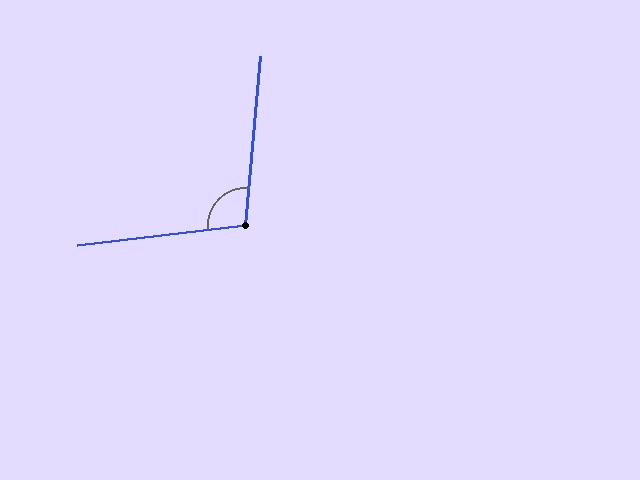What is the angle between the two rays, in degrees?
Approximately 102 degrees.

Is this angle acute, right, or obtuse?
It is obtuse.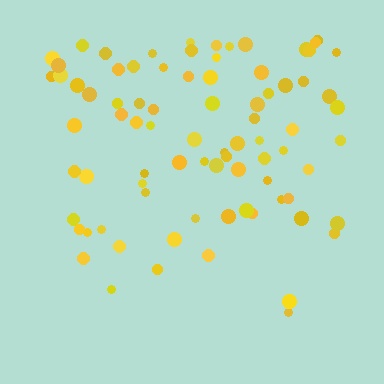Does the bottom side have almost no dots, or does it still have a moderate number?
Still a moderate number, just noticeably fewer than the top.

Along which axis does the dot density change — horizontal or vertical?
Vertical.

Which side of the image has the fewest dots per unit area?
The bottom.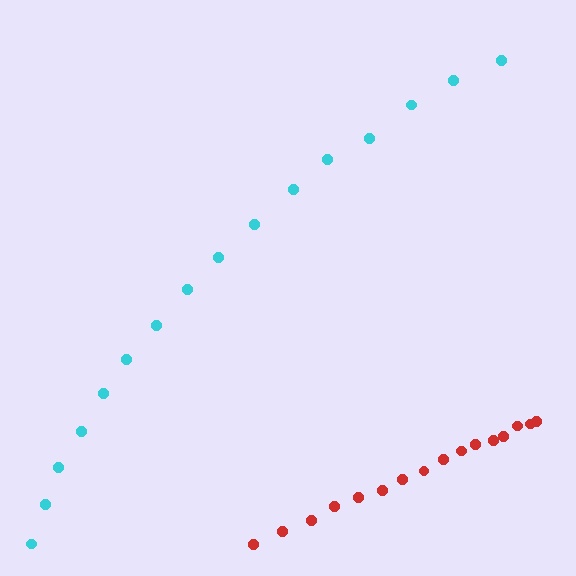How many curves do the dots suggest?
There are 2 distinct paths.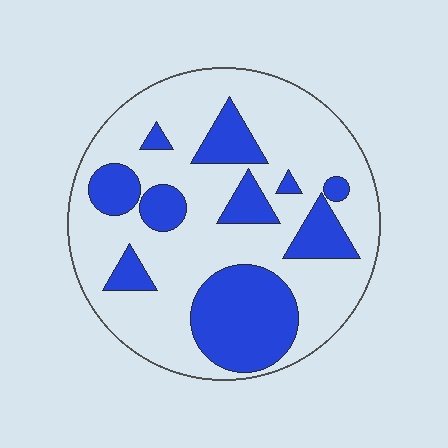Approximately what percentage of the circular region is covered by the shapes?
Approximately 30%.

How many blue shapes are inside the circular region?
10.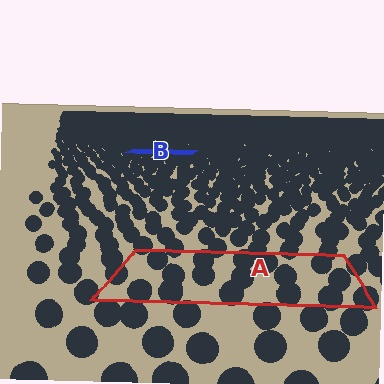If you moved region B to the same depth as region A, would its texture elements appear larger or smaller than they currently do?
They would appear larger. At a closer depth, the same texture elements are projected at a bigger on-screen size.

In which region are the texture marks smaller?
The texture marks are smaller in region B, because it is farther away.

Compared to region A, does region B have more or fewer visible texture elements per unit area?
Region B has more texture elements per unit area — they are packed more densely because it is farther away.